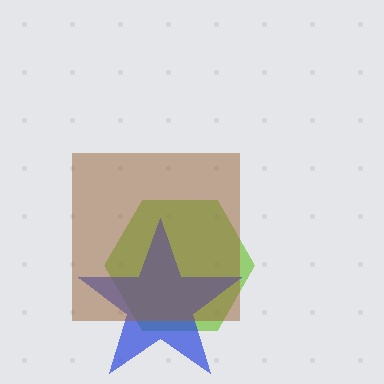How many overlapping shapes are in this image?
There are 3 overlapping shapes in the image.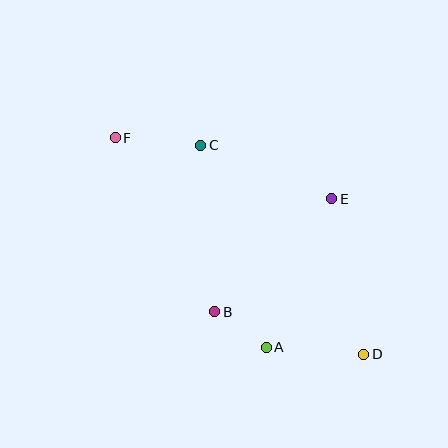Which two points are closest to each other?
Points A and B are closest to each other.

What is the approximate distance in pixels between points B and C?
The distance between B and C is approximately 167 pixels.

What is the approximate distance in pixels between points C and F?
The distance between C and F is approximately 86 pixels.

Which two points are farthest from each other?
Points D and F are farthest from each other.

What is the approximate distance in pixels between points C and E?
The distance between C and E is approximately 141 pixels.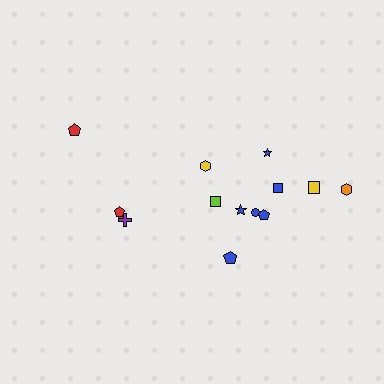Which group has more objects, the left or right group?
The right group.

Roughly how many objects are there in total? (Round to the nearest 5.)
Roughly 15 objects in total.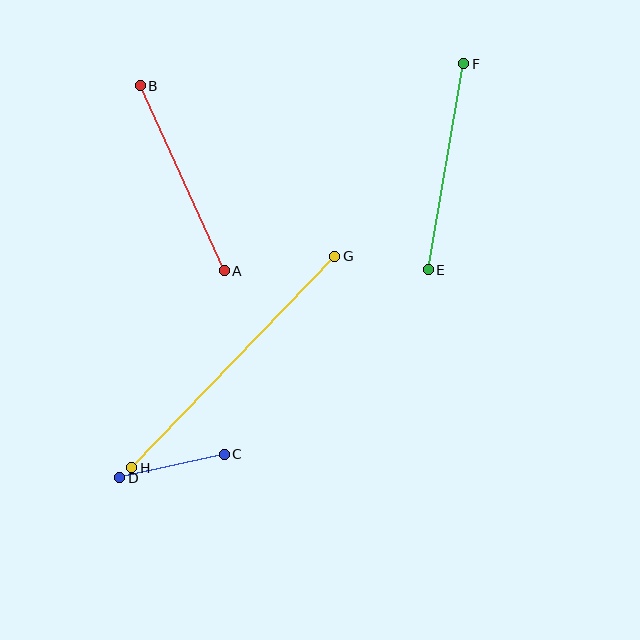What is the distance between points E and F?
The distance is approximately 209 pixels.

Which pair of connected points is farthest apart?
Points G and H are farthest apart.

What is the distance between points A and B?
The distance is approximately 203 pixels.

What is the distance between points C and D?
The distance is approximately 107 pixels.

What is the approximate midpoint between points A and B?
The midpoint is at approximately (182, 178) pixels.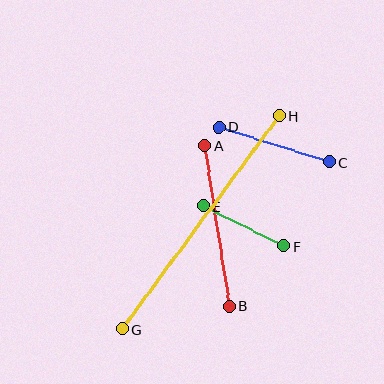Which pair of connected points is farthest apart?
Points G and H are farthest apart.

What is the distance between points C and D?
The distance is approximately 116 pixels.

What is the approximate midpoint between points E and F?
The midpoint is at approximately (243, 226) pixels.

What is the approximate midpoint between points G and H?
The midpoint is at approximately (201, 222) pixels.